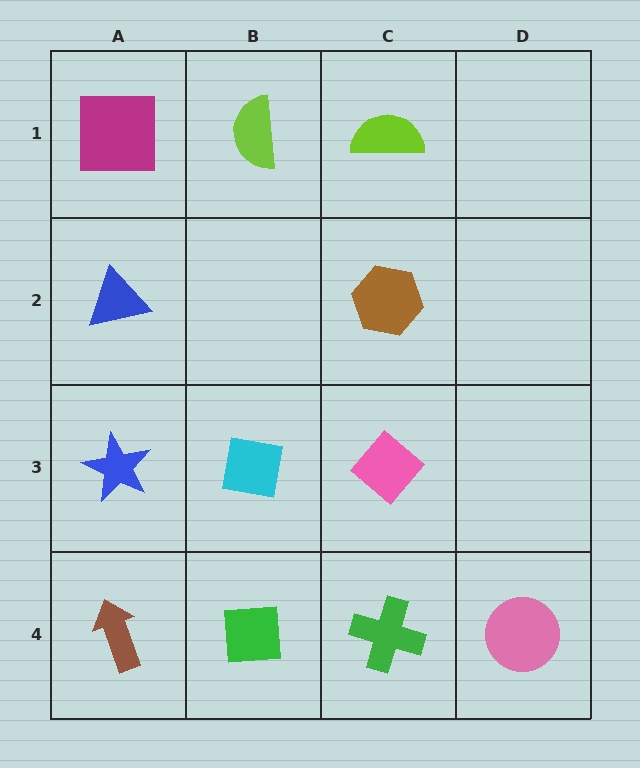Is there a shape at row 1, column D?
No, that cell is empty.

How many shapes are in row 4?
4 shapes.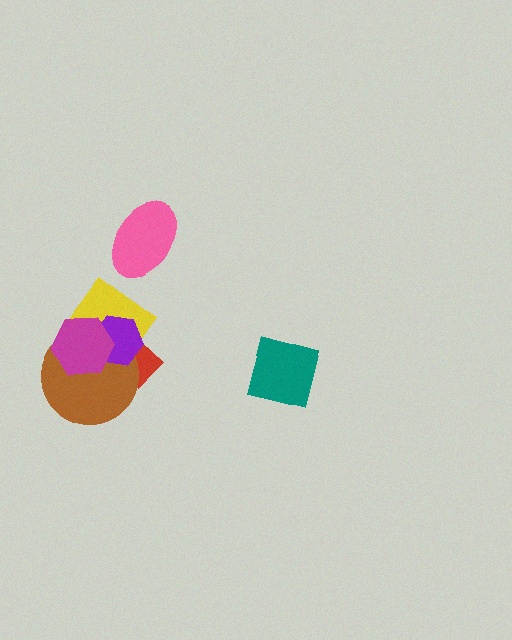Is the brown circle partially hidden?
Yes, it is partially covered by another shape.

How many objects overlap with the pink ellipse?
0 objects overlap with the pink ellipse.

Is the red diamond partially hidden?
Yes, it is partially covered by another shape.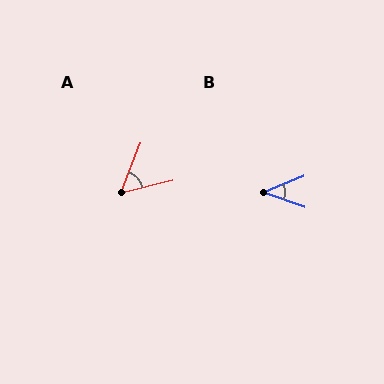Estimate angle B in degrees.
Approximately 42 degrees.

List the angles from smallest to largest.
B (42°), A (55°).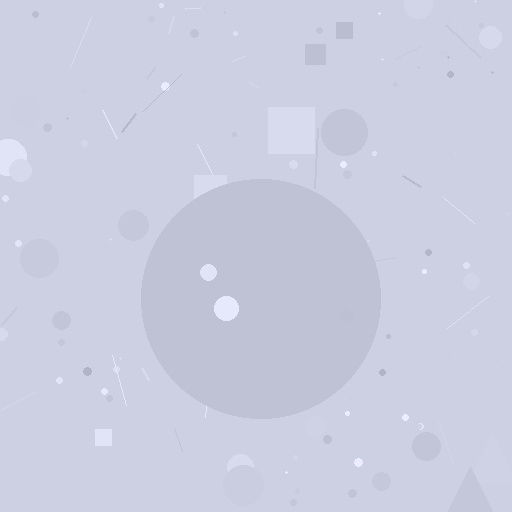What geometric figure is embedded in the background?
A circle is embedded in the background.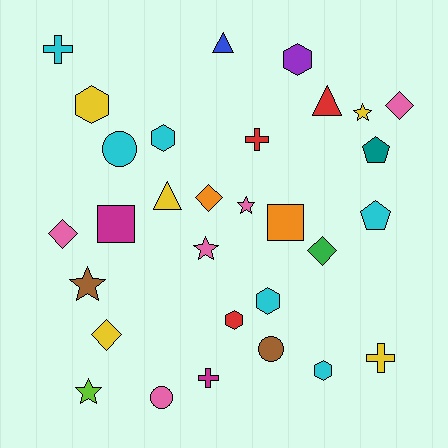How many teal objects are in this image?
There is 1 teal object.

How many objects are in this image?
There are 30 objects.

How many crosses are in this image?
There are 4 crosses.